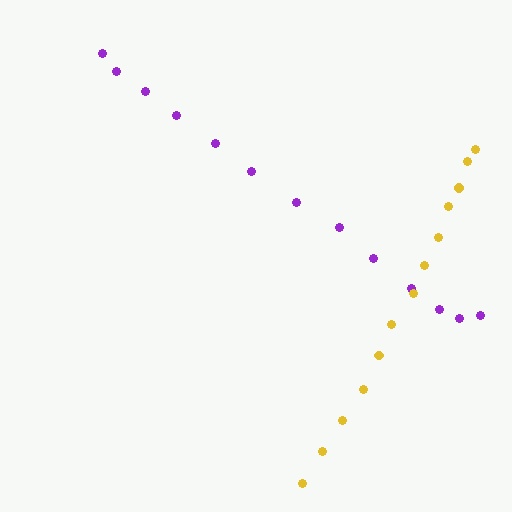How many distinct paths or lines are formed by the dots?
There are 2 distinct paths.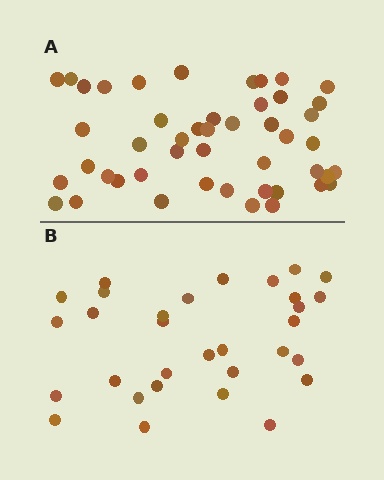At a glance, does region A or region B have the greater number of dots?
Region A (the top region) has more dots.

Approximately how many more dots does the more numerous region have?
Region A has approximately 15 more dots than region B.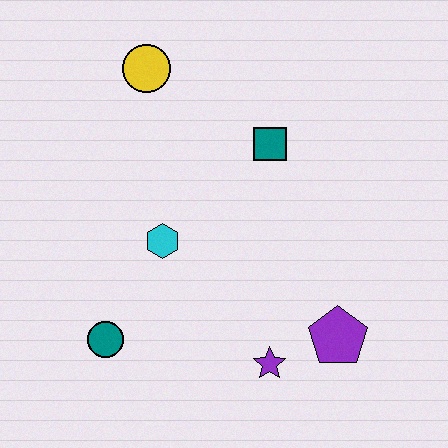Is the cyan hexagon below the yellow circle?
Yes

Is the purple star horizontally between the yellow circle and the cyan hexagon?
No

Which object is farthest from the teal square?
The teal circle is farthest from the teal square.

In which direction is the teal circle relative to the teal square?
The teal circle is below the teal square.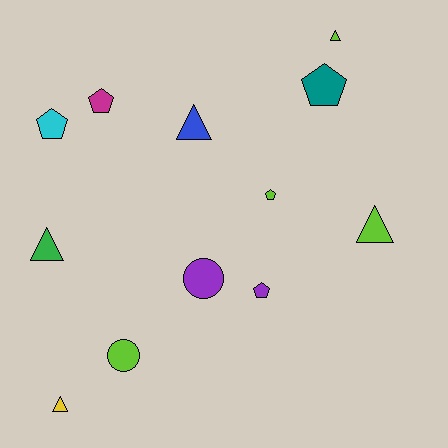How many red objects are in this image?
There are no red objects.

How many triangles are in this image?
There are 5 triangles.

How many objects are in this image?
There are 12 objects.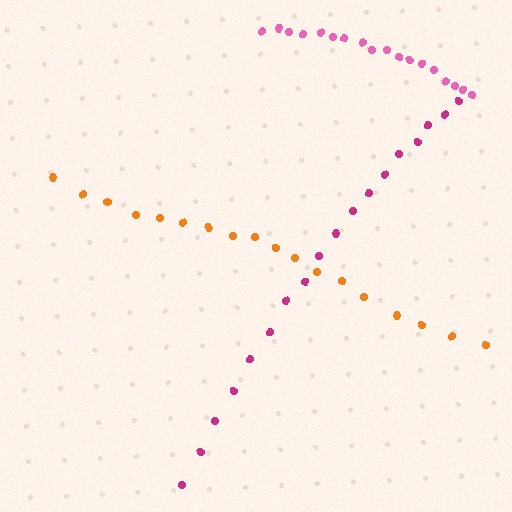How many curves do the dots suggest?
There are 3 distinct paths.